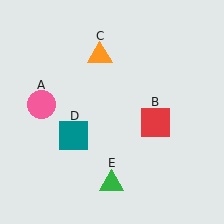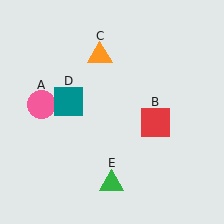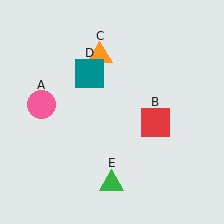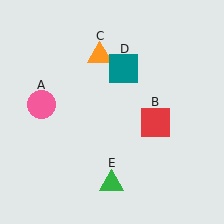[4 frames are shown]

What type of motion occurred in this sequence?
The teal square (object D) rotated clockwise around the center of the scene.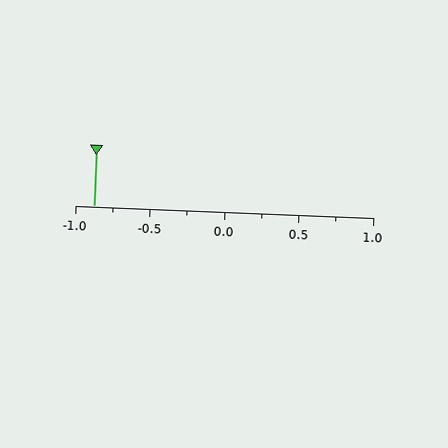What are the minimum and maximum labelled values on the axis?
The axis runs from -1.0 to 1.0.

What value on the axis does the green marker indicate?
The marker indicates approximately -0.88.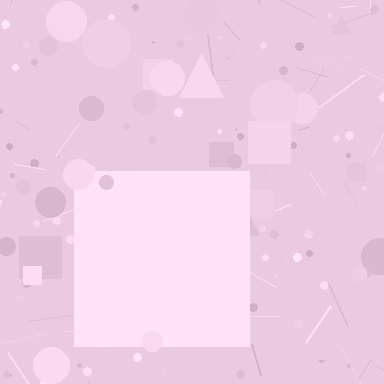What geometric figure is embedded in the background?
A square is embedded in the background.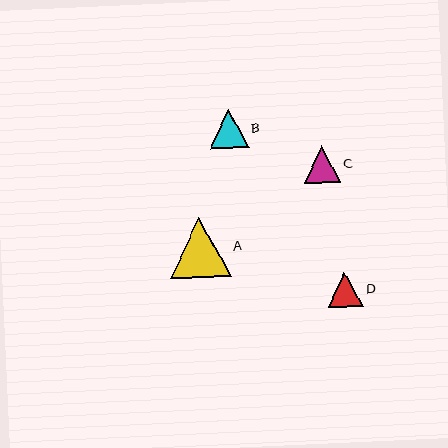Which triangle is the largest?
Triangle A is the largest with a size of approximately 61 pixels.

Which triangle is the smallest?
Triangle D is the smallest with a size of approximately 35 pixels.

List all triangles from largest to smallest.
From largest to smallest: A, B, C, D.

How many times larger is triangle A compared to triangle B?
Triangle A is approximately 1.6 times the size of triangle B.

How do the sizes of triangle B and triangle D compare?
Triangle B and triangle D are approximately the same size.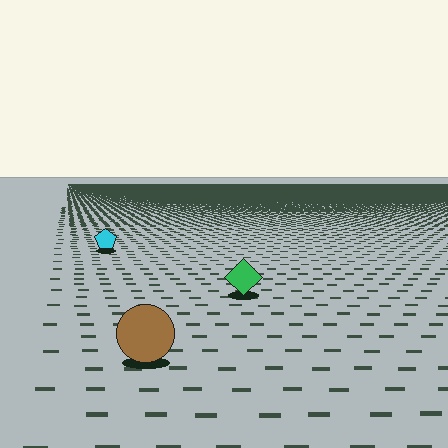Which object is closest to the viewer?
The brown circle is closest. The texture marks near it are larger and more spread out.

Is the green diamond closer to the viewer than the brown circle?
No. The brown circle is closer — you can tell from the texture gradient: the ground texture is coarser near it.